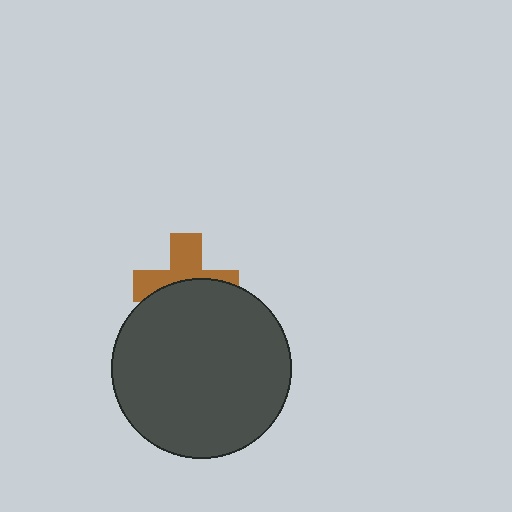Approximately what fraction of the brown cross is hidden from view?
Roughly 52% of the brown cross is hidden behind the dark gray circle.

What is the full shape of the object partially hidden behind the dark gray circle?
The partially hidden object is a brown cross.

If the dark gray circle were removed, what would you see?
You would see the complete brown cross.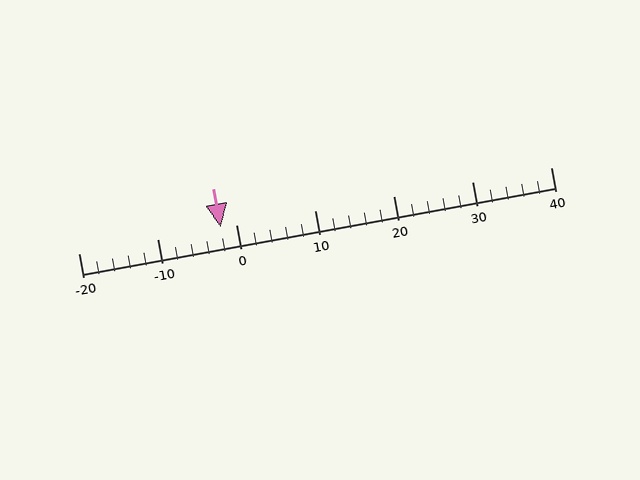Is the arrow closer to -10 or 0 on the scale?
The arrow is closer to 0.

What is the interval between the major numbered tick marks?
The major tick marks are spaced 10 units apart.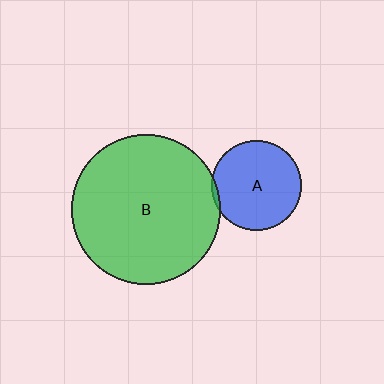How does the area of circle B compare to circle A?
Approximately 2.7 times.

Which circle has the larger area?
Circle B (green).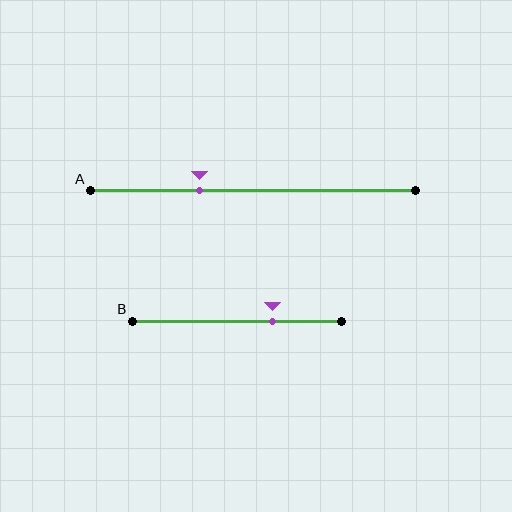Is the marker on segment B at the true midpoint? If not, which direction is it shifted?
No, the marker on segment B is shifted to the right by about 17% of the segment length.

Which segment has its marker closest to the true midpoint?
Segment A has its marker closest to the true midpoint.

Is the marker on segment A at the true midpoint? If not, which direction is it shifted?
No, the marker on segment A is shifted to the left by about 16% of the segment length.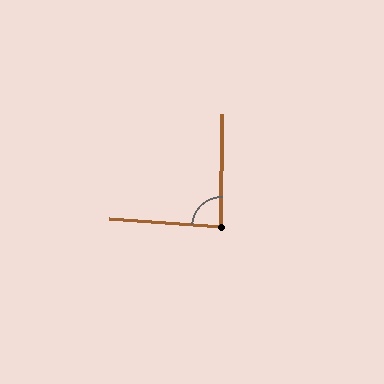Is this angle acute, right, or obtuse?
It is approximately a right angle.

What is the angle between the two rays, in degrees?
Approximately 86 degrees.